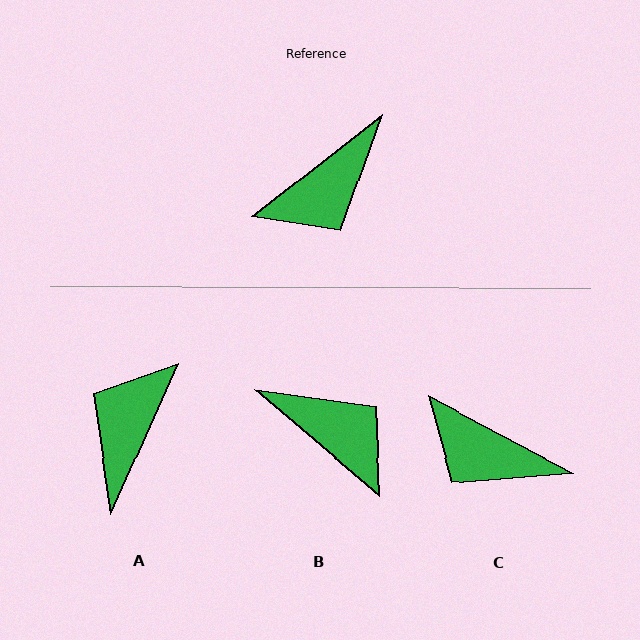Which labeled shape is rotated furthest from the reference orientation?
A, about 152 degrees away.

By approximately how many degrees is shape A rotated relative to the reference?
Approximately 152 degrees clockwise.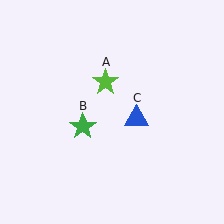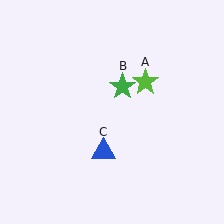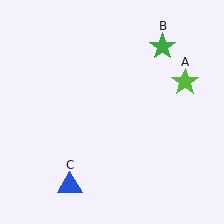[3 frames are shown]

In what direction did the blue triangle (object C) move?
The blue triangle (object C) moved down and to the left.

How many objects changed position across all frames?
3 objects changed position: lime star (object A), green star (object B), blue triangle (object C).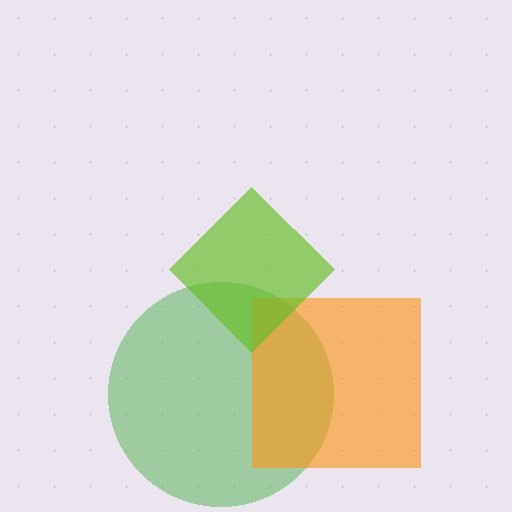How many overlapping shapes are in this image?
There are 3 overlapping shapes in the image.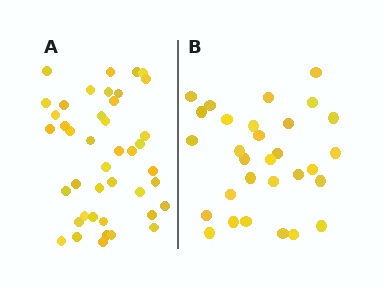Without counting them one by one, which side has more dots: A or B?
Region A (the left region) has more dots.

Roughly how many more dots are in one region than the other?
Region A has roughly 12 or so more dots than region B.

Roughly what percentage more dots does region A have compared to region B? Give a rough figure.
About 40% more.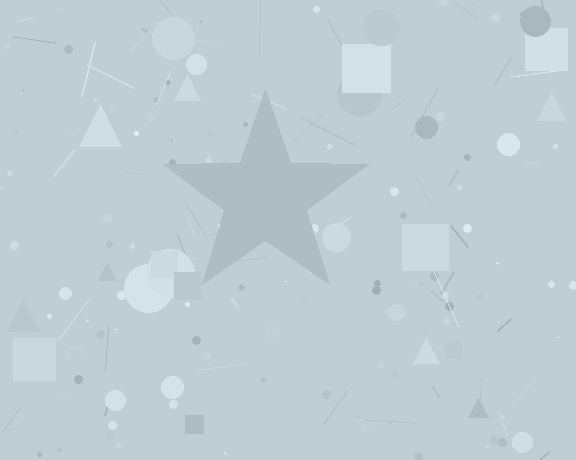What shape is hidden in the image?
A star is hidden in the image.